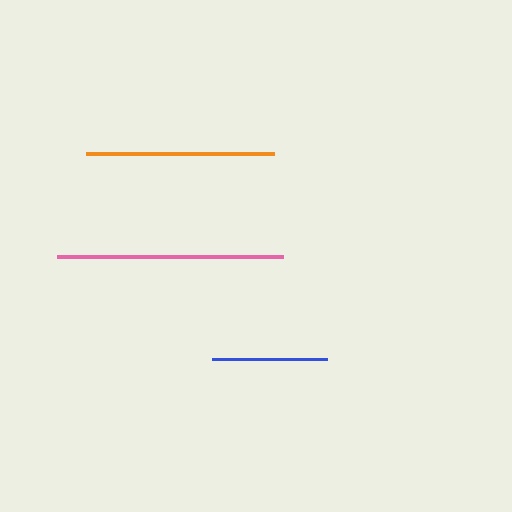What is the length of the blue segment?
The blue segment is approximately 116 pixels long.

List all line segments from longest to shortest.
From longest to shortest: pink, orange, blue.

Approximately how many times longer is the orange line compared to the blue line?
The orange line is approximately 1.6 times the length of the blue line.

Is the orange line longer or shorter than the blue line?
The orange line is longer than the blue line.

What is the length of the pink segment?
The pink segment is approximately 226 pixels long.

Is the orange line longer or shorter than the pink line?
The pink line is longer than the orange line.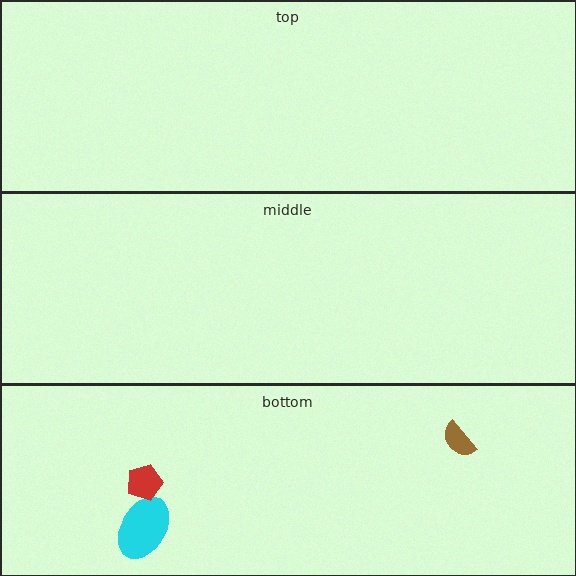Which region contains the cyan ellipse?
The bottom region.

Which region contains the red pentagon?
The bottom region.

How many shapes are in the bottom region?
3.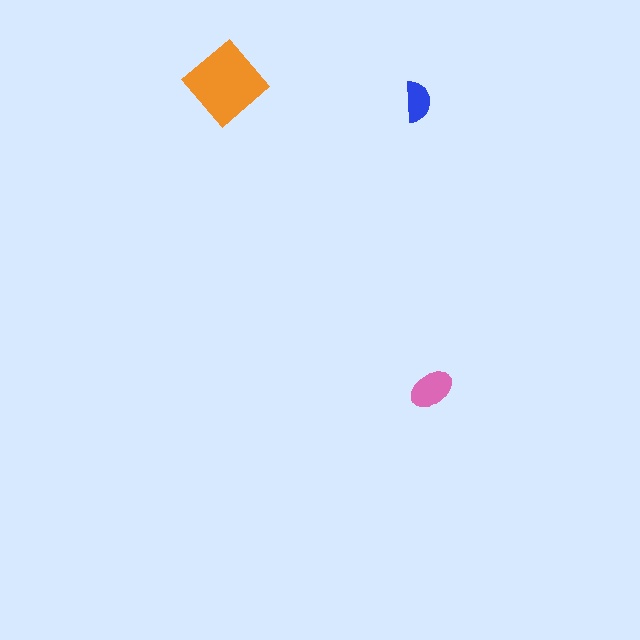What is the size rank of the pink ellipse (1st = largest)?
2nd.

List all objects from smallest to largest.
The blue semicircle, the pink ellipse, the orange diamond.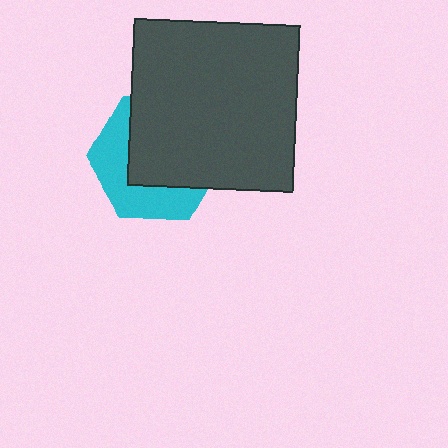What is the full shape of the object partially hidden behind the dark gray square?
The partially hidden object is a cyan hexagon.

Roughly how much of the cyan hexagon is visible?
A small part of it is visible (roughly 42%).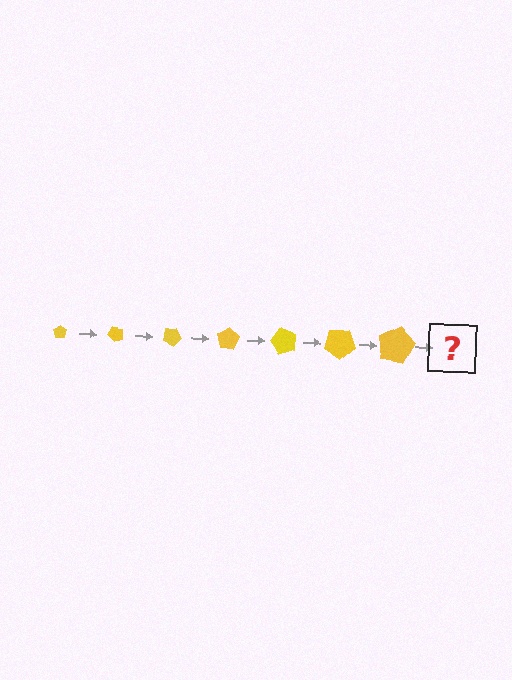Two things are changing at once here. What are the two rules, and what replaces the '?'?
The two rules are that the pentagon grows larger each step and it rotates 50 degrees each step. The '?' should be a pentagon, larger than the previous one and rotated 350 degrees from the start.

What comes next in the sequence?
The next element should be a pentagon, larger than the previous one and rotated 350 degrees from the start.